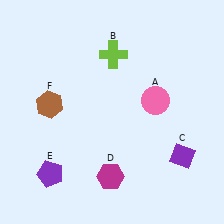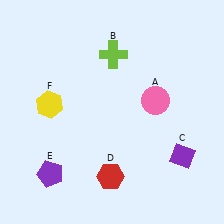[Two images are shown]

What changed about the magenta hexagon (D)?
In Image 1, D is magenta. In Image 2, it changed to red.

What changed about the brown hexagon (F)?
In Image 1, F is brown. In Image 2, it changed to yellow.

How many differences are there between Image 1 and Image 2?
There are 2 differences between the two images.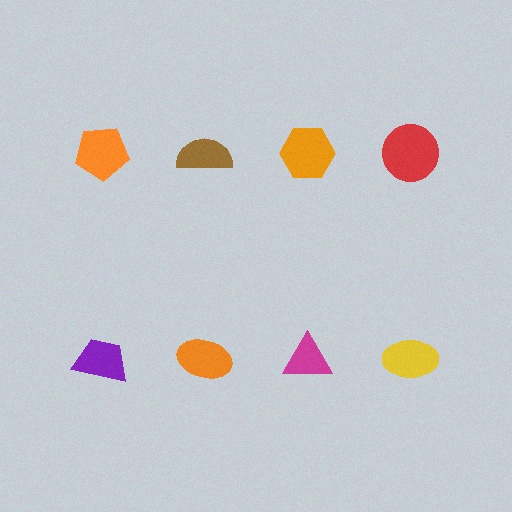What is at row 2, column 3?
A magenta triangle.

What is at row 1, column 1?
An orange pentagon.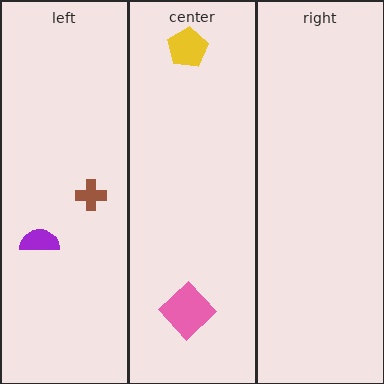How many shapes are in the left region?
2.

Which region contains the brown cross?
The left region.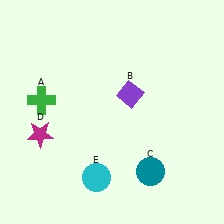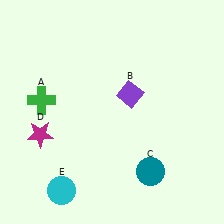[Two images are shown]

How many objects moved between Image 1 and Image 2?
1 object moved between the two images.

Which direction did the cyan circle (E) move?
The cyan circle (E) moved left.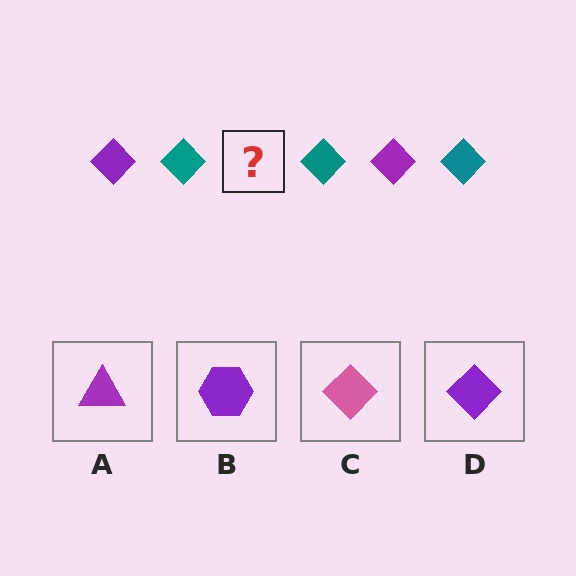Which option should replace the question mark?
Option D.